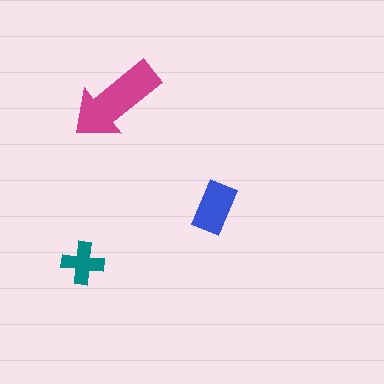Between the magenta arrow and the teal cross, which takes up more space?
The magenta arrow.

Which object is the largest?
The magenta arrow.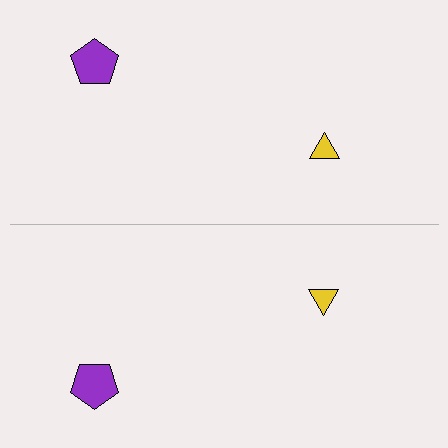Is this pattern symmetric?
Yes, this pattern has bilateral (reflection) symmetry.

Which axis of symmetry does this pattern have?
The pattern has a horizontal axis of symmetry running through the center of the image.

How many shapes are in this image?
There are 4 shapes in this image.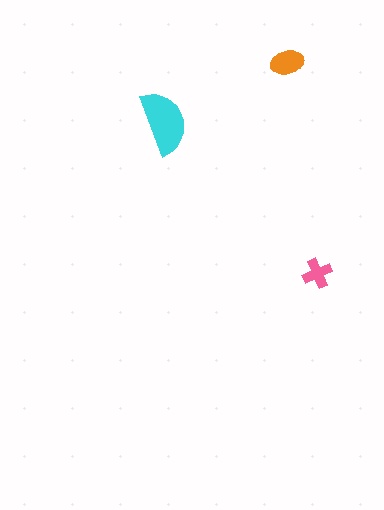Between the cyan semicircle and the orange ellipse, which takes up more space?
The cyan semicircle.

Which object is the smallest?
The pink cross.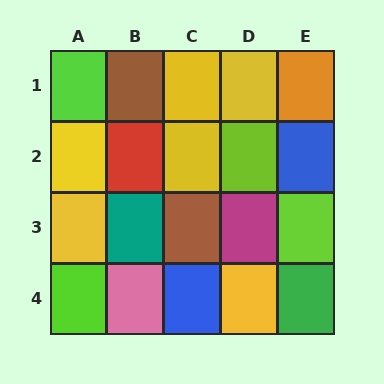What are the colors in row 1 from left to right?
Lime, brown, yellow, yellow, orange.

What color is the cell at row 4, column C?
Blue.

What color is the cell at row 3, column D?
Magenta.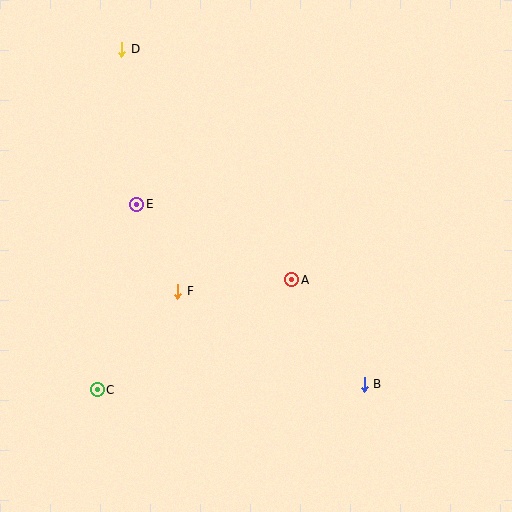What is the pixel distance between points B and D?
The distance between B and D is 413 pixels.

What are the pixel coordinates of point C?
Point C is at (97, 390).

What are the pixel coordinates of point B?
Point B is at (364, 384).